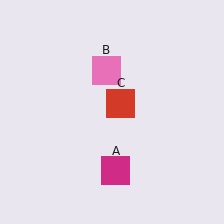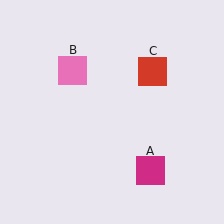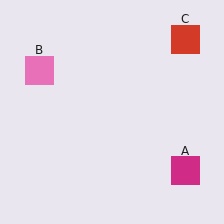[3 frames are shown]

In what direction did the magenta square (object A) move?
The magenta square (object A) moved right.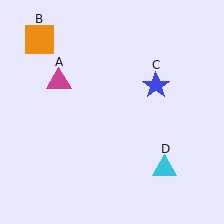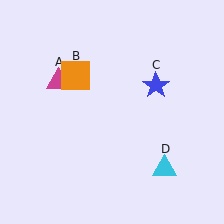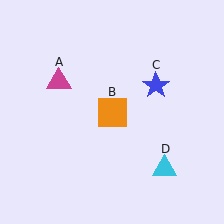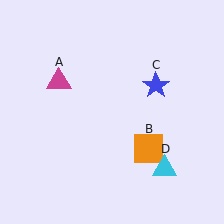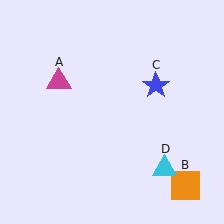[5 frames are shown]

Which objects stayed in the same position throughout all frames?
Magenta triangle (object A) and blue star (object C) and cyan triangle (object D) remained stationary.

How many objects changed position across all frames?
1 object changed position: orange square (object B).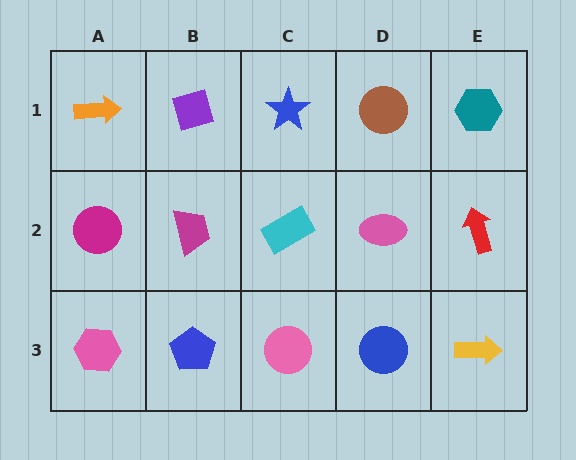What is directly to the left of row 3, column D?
A pink circle.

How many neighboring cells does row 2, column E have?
3.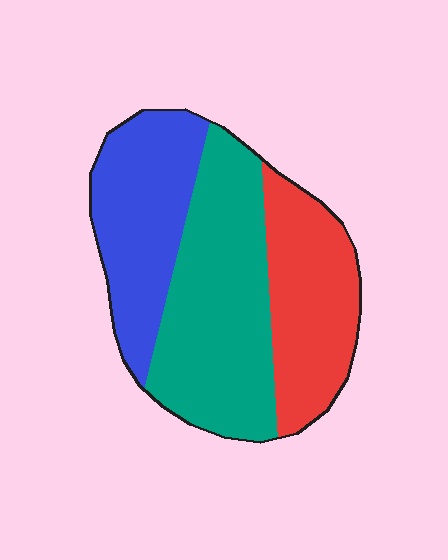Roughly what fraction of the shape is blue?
Blue covers roughly 30% of the shape.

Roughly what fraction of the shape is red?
Red covers roughly 30% of the shape.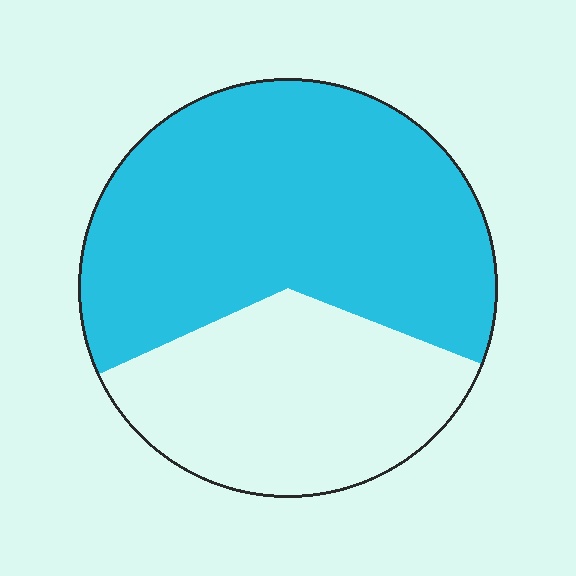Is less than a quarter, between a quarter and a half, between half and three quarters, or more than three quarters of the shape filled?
Between half and three quarters.